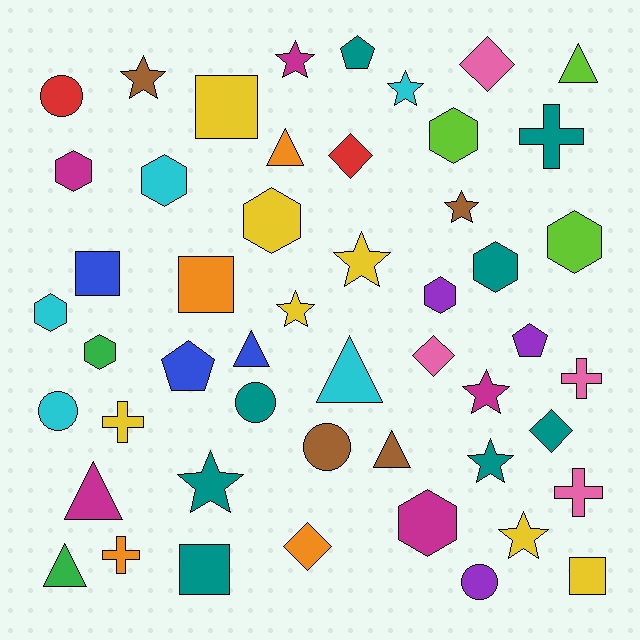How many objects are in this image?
There are 50 objects.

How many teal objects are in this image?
There are 8 teal objects.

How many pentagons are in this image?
There are 3 pentagons.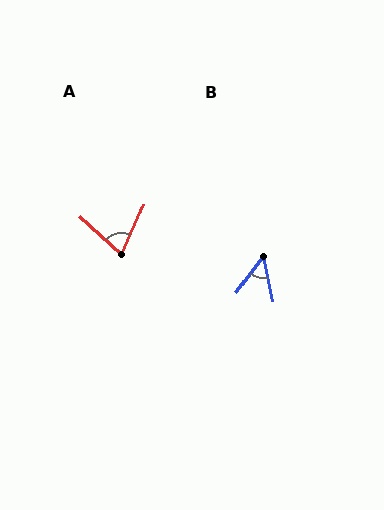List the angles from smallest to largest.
B (48°), A (72°).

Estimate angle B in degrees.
Approximately 48 degrees.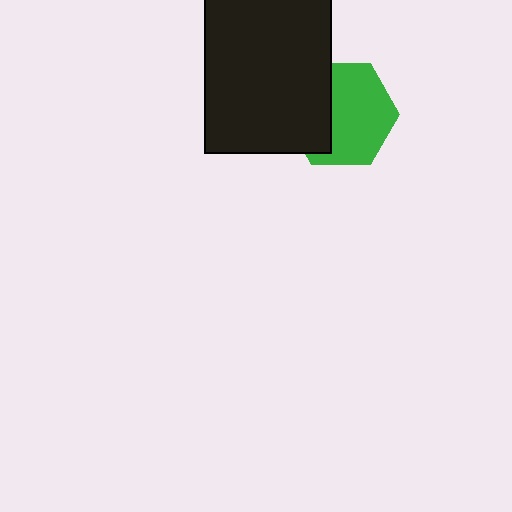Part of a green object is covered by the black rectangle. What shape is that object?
It is a hexagon.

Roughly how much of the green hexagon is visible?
About half of it is visible (roughly 64%).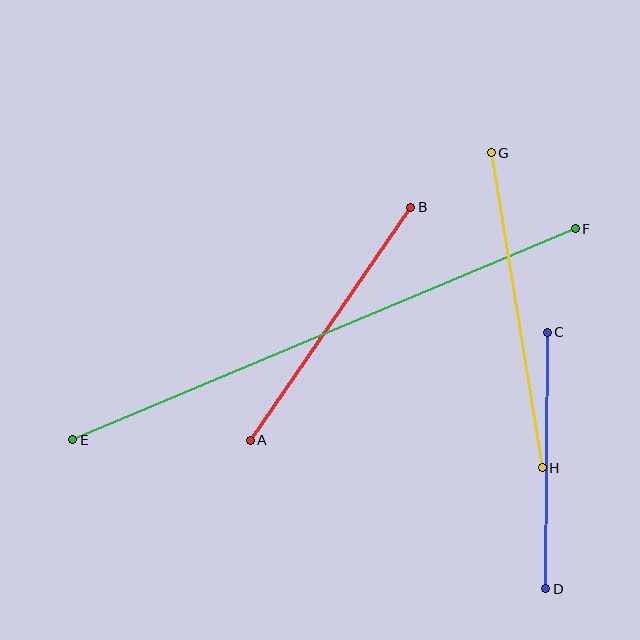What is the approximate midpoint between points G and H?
The midpoint is at approximately (517, 310) pixels.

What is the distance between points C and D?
The distance is approximately 256 pixels.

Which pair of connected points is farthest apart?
Points E and F are farthest apart.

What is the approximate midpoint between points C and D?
The midpoint is at approximately (546, 460) pixels.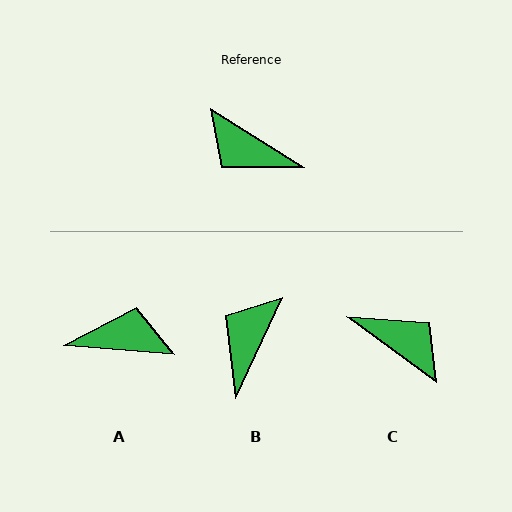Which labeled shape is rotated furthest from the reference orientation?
C, about 176 degrees away.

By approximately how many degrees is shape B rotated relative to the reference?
Approximately 83 degrees clockwise.